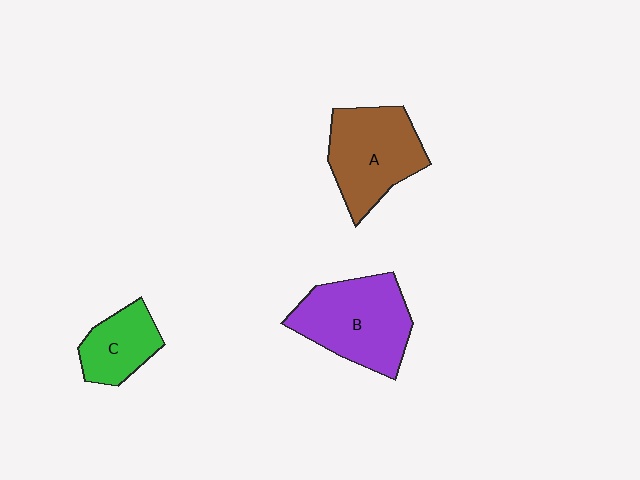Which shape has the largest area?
Shape B (purple).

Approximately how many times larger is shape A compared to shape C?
Approximately 1.7 times.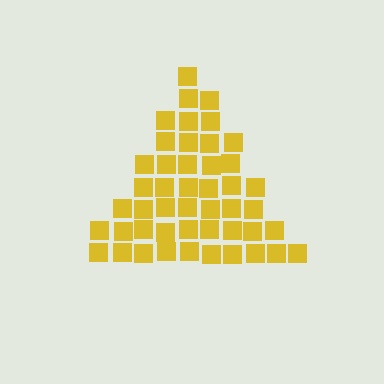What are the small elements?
The small elements are squares.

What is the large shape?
The large shape is a triangle.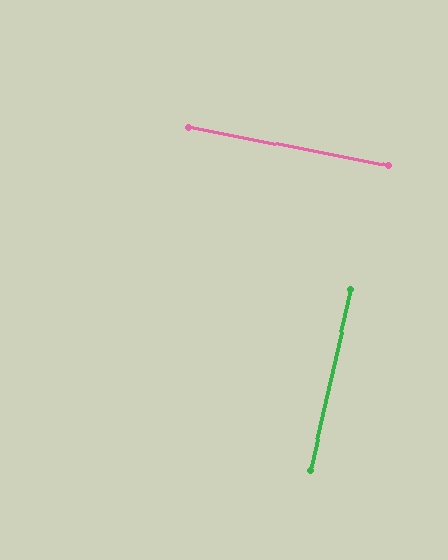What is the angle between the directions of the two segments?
Approximately 88 degrees.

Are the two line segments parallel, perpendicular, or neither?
Perpendicular — they meet at approximately 88°.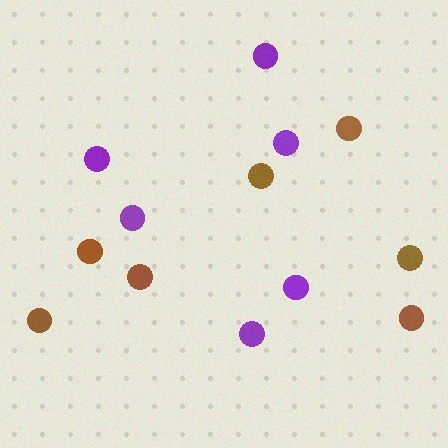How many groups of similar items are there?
There are 2 groups: one group of brown circles (7) and one group of purple circles (6).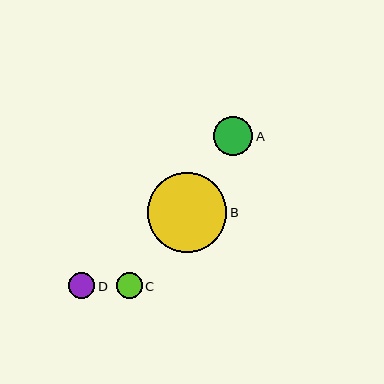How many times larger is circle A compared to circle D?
Circle A is approximately 1.5 times the size of circle D.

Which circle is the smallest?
Circle D is the smallest with a size of approximately 26 pixels.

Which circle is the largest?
Circle B is the largest with a size of approximately 79 pixels.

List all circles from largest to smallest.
From largest to smallest: B, A, C, D.